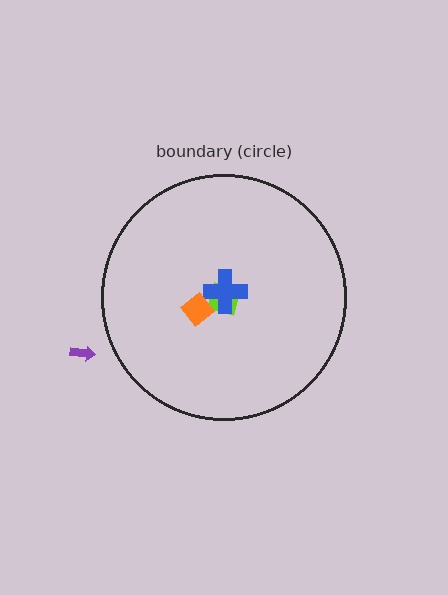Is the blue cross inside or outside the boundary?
Inside.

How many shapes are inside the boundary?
3 inside, 1 outside.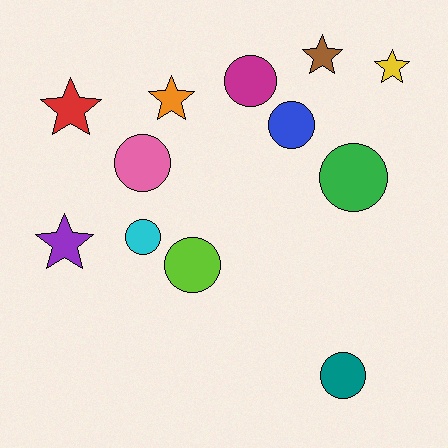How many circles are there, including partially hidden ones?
There are 7 circles.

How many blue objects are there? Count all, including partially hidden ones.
There is 1 blue object.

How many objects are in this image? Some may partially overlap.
There are 12 objects.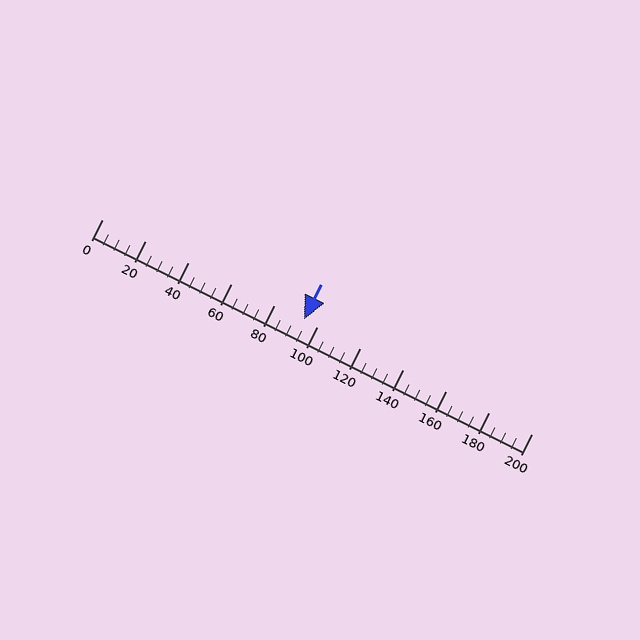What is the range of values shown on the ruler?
The ruler shows values from 0 to 200.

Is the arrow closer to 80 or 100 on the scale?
The arrow is closer to 100.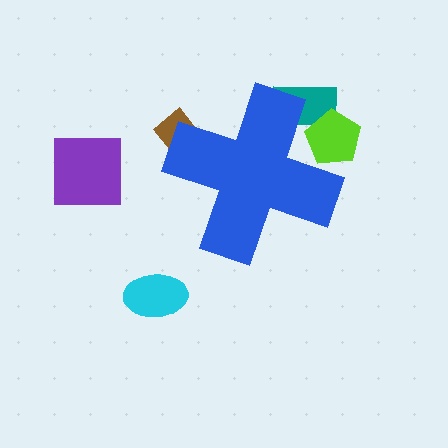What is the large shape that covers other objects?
A blue cross.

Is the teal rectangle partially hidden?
Yes, the teal rectangle is partially hidden behind the blue cross.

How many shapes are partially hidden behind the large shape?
3 shapes are partially hidden.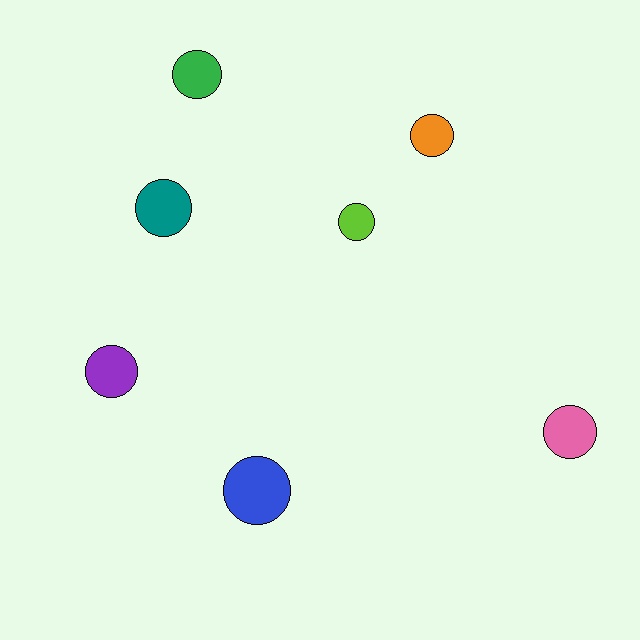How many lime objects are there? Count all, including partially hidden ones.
There is 1 lime object.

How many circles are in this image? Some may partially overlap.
There are 7 circles.